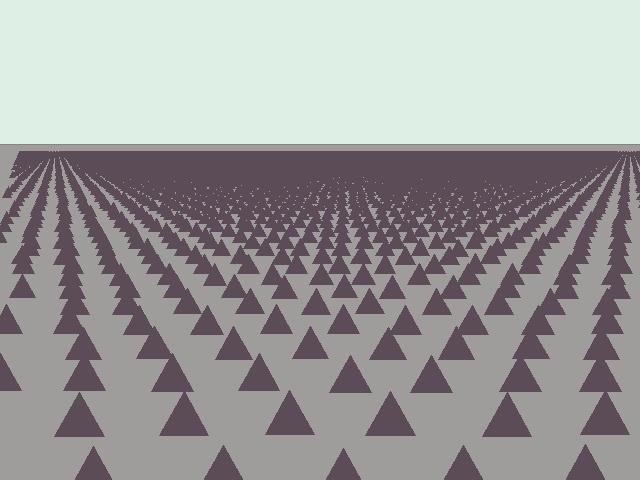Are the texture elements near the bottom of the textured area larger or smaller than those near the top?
Larger. Near the bottom, elements are closer to the viewer and appear at a bigger on-screen size.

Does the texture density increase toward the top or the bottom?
Density increases toward the top.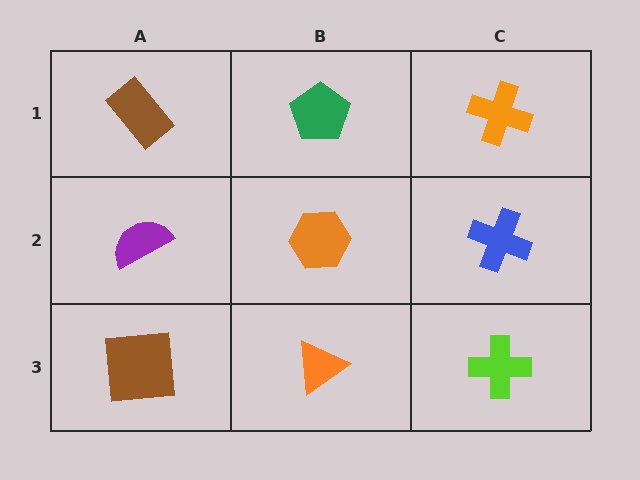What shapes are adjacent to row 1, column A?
A purple semicircle (row 2, column A), a green pentagon (row 1, column B).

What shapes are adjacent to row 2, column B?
A green pentagon (row 1, column B), an orange triangle (row 3, column B), a purple semicircle (row 2, column A), a blue cross (row 2, column C).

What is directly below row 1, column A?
A purple semicircle.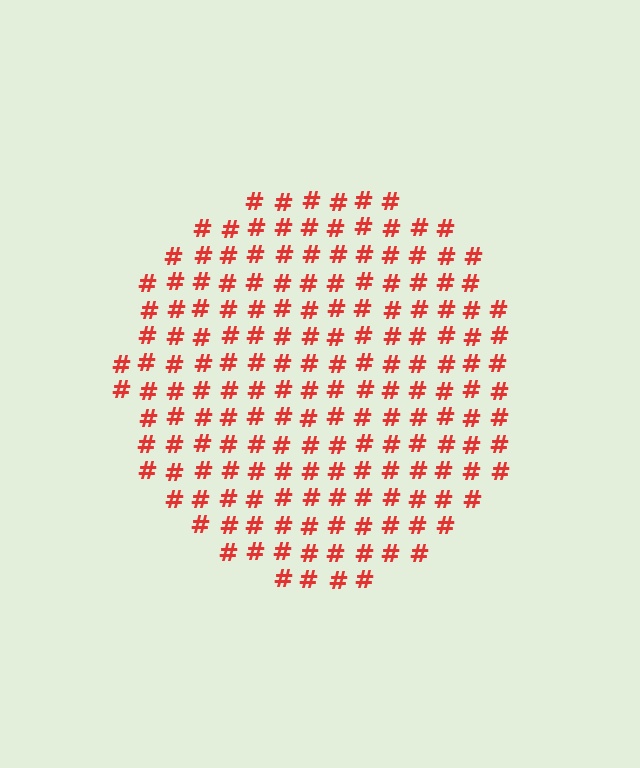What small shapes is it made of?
It is made of small hash symbols.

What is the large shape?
The large shape is a circle.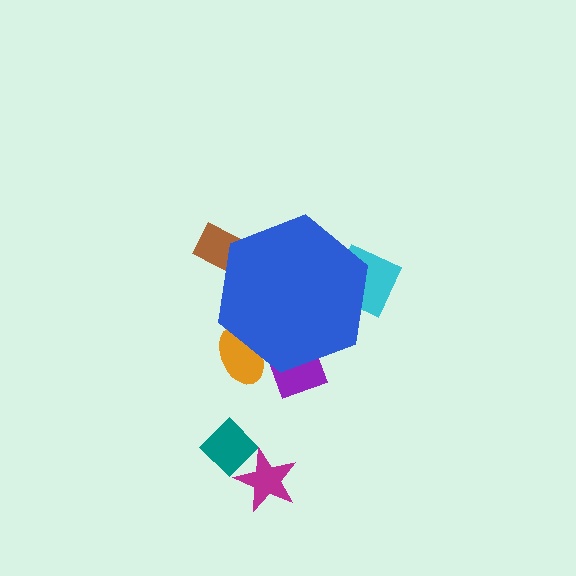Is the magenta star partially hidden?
No, the magenta star is fully visible.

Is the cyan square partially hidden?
Yes, the cyan square is partially hidden behind the blue hexagon.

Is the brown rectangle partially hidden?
Yes, the brown rectangle is partially hidden behind the blue hexagon.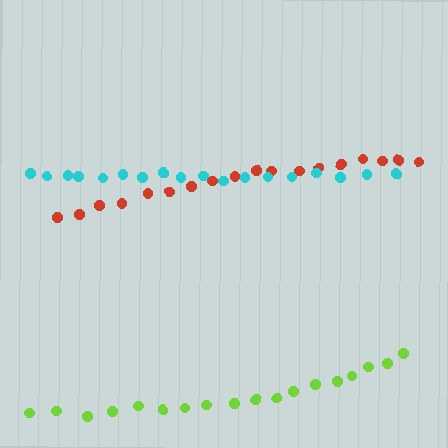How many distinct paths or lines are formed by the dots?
There are 3 distinct paths.